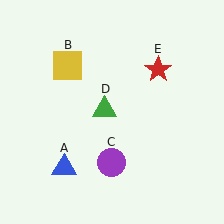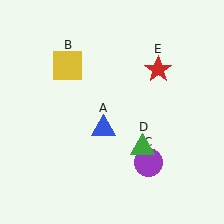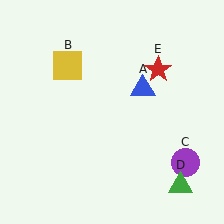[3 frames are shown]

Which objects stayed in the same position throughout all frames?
Yellow square (object B) and red star (object E) remained stationary.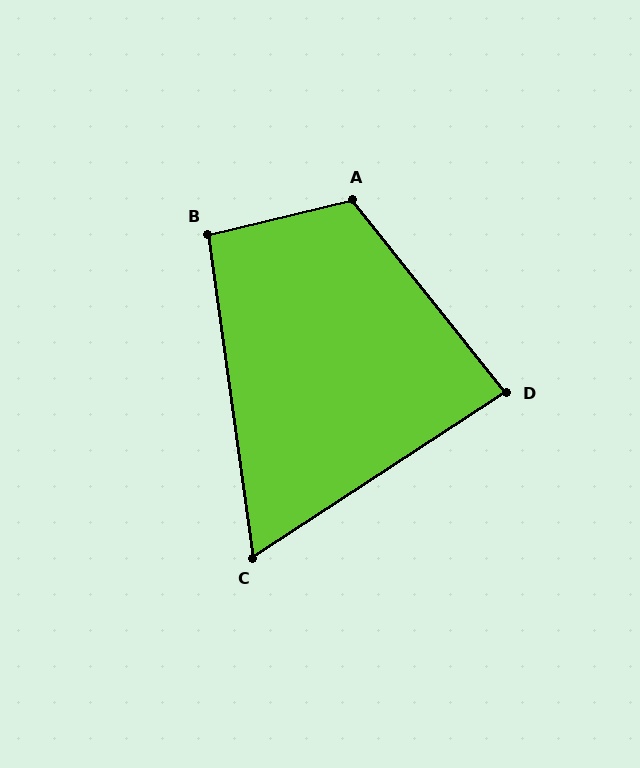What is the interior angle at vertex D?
Approximately 84 degrees (acute).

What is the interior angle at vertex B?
Approximately 96 degrees (obtuse).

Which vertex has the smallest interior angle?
C, at approximately 65 degrees.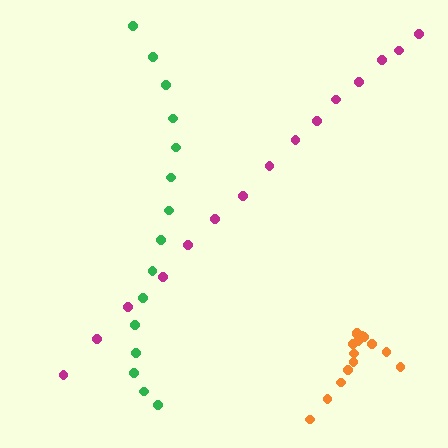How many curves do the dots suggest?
There are 3 distinct paths.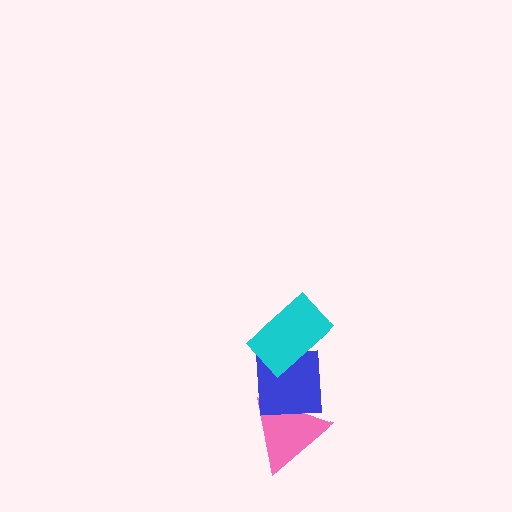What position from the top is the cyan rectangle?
The cyan rectangle is 1st from the top.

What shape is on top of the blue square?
The cyan rectangle is on top of the blue square.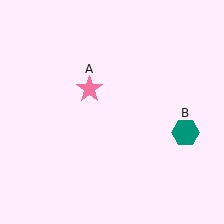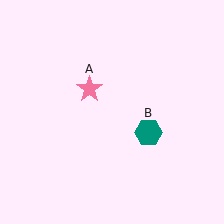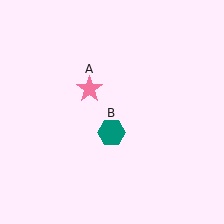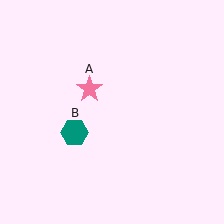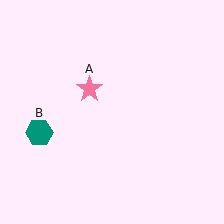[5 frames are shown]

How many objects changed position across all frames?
1 object changed position: teal hexagon (object B).